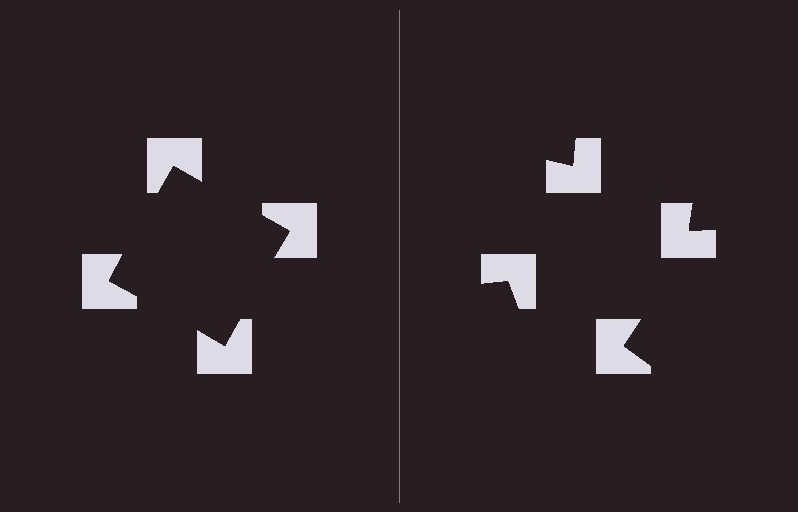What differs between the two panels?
The notched squares are positioned identically on both sides; only the wedge orientations differ. On the left they align to a square; on the right they are misaligned.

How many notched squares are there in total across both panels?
8 — 4 on each side.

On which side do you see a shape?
An illusory square appears on the left side. On the right side the wedge cuts are rotated, so no coherent shape forms.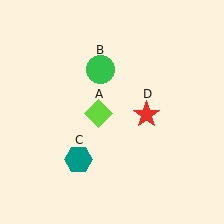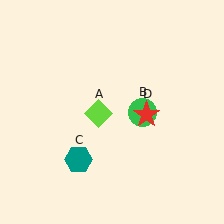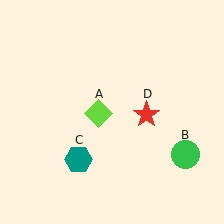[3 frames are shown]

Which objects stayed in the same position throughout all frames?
Lime diamond (object A) and teal hexagon (object C) and red star (object D) remained stationary.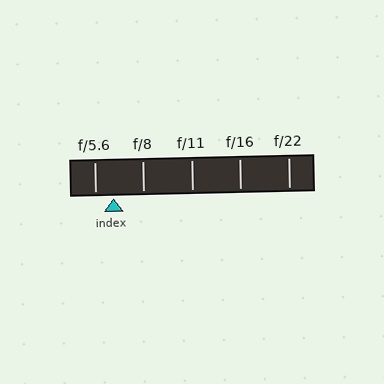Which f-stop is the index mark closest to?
The index mark is closest to f/5.6.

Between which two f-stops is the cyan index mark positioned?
The index mark is between f/5.6 and f/8.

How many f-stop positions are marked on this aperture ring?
There are 5 f-stop positions marked.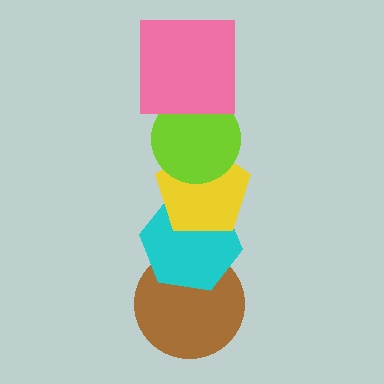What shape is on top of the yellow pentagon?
The lime circle is on top of the yellow pentagon.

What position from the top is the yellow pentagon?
The yellow pentagon is 3rd from the top.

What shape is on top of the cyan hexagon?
The yellow pentagon is on top of the cyan hexagon.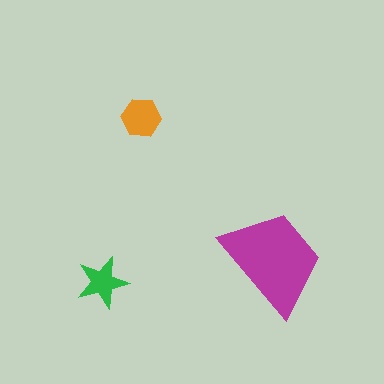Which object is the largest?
The magenta trapezoid.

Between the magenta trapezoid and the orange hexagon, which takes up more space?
The magenta trapezoid.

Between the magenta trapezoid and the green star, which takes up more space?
The magenta trapezoid.